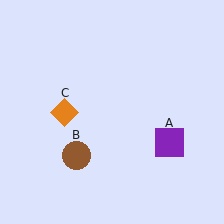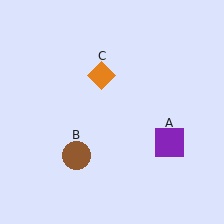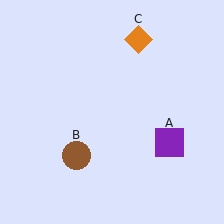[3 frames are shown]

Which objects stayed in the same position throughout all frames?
Purple square (object A) and brown circle (object B) remained stationary.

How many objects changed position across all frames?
1 object changed position: orange diamond (object C).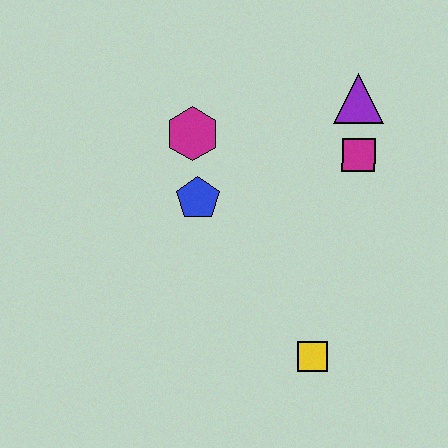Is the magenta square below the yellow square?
No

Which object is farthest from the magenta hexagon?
The yellow square is farthest from the magenta hexagon.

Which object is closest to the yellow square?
The blue pentagon is closest to the yellow square.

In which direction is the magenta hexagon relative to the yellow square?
The magenta hexagon is above the yellow square.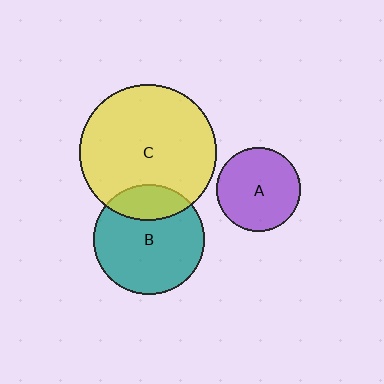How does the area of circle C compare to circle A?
Approximately 2.6 times.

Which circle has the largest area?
Circle C (yellow).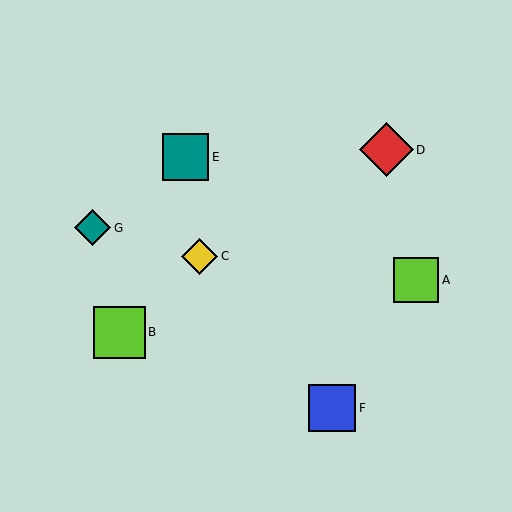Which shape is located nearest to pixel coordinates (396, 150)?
The red diamond (labeled D) at (386, 150) is nearest to that location.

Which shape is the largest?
The red diamond (labeled D) is the largest.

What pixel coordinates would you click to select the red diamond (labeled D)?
Click at (386, 150) to select the red diamond D.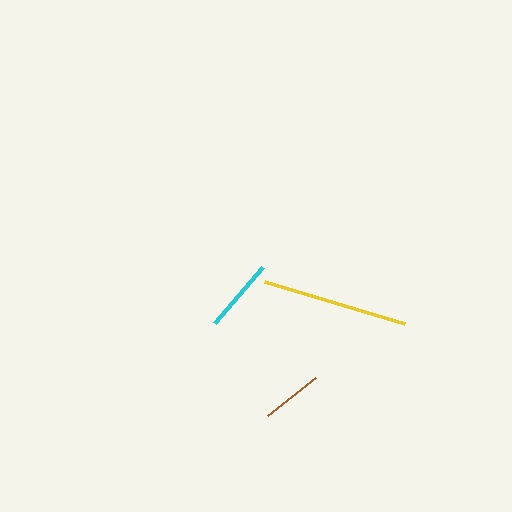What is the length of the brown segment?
The brown segment is approximately 61 pixels long.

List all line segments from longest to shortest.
From longest to shortest: yellow, cyan, brown.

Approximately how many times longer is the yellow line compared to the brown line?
The yellow line is approximately 2.4 times the length of the brown line.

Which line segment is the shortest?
The brown line is the shortest at approximately 61 pixels.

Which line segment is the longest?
The yellow line is the longest at approximately 147 pixels.